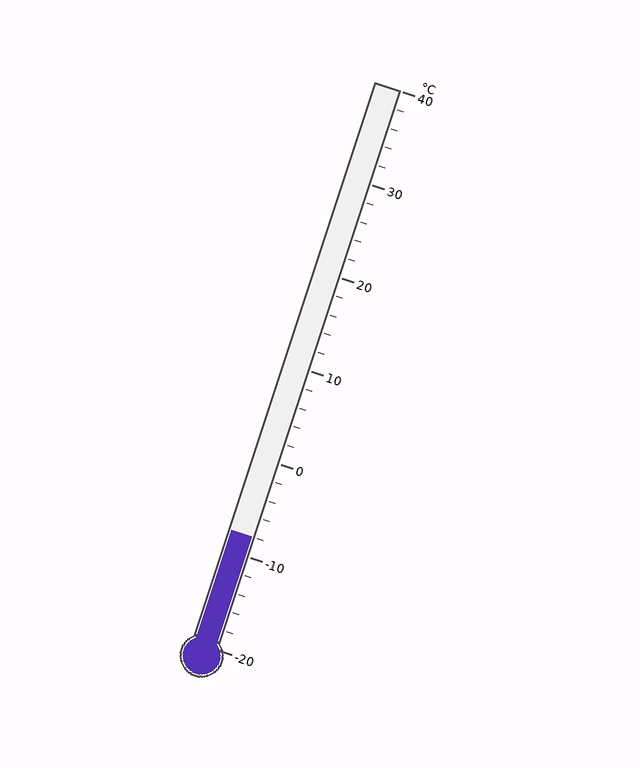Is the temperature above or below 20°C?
The temperature is below 20°C.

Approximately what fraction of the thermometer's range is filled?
The thermometer is filled to approximately 20% of its range.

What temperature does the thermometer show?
The thermometer shows approximately -8°C.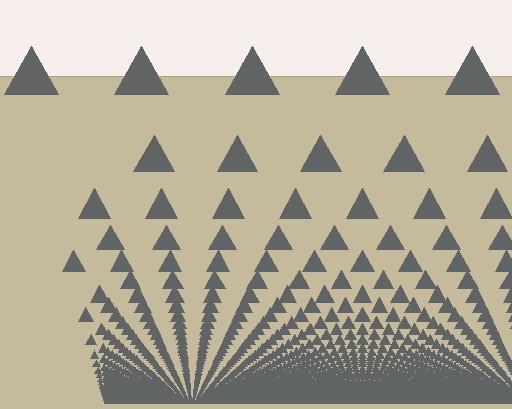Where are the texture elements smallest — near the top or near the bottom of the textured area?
Near the bottom.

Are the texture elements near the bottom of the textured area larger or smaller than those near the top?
Smaller. The gradient is inverted — elements near the bottom are smaller and denser.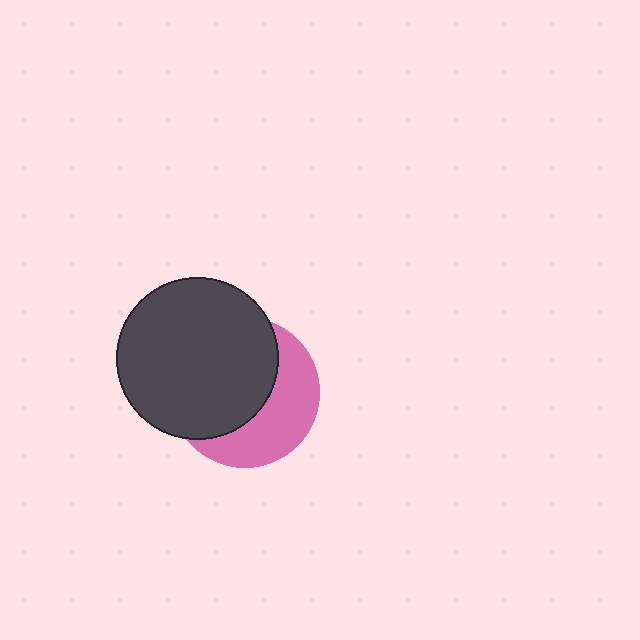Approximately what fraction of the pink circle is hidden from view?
Roughly 58% of the pink circle is hidden behind the dark gray circle.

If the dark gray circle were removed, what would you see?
You would see the complete pink circle.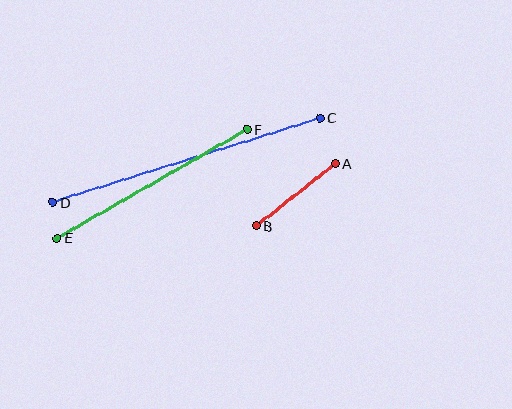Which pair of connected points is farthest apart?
Points C and D are farthest apart.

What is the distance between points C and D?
The distance is approximately 280 pixels.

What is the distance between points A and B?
The distance is approximately 100 pixels.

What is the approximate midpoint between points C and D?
The midpoint is at approximately (186, 160) pixels.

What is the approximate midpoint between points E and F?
The midpoint is at approximately (152, 184) pixels.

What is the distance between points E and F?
The distance is approximately 219 pixels.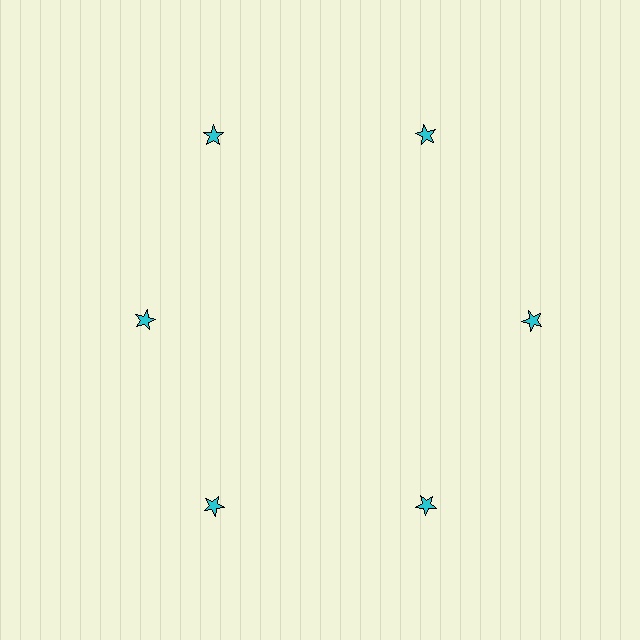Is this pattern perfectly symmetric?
No. The 6 cyan stars are arranged in a ring, but one element near the 9 o'clock position is pulled inward toward the center, breaking the 6-fold rotational symmetry.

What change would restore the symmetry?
The symmetry would be restored by moving it outward, back onto the ring so that all 6 stars sit at equal angles and equal distance from the center.